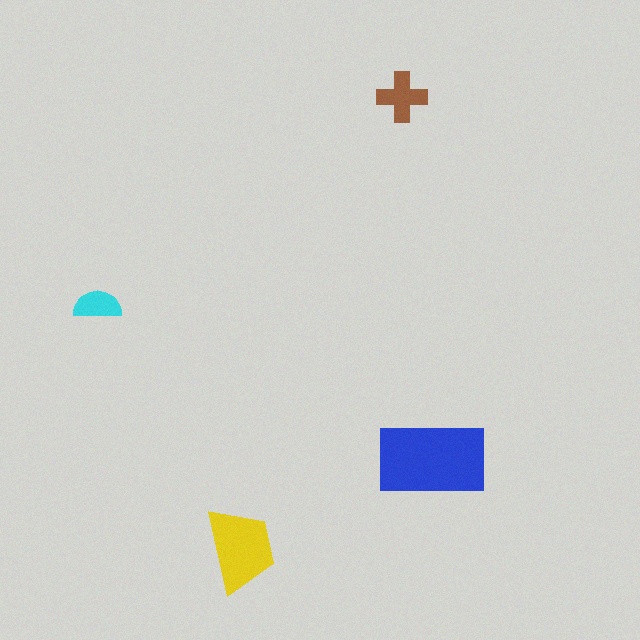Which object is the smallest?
The cyan semicircle.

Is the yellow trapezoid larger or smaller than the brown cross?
Larger.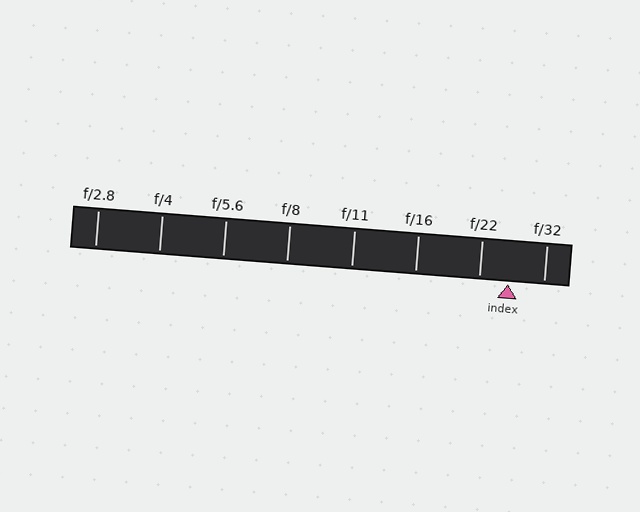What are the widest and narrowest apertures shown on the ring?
The widest aperture shown is f/2.8 and the narrowest is f/32.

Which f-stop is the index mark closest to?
The index mark is closest to f/22.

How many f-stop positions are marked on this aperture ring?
There are 8 f-stop positions marked.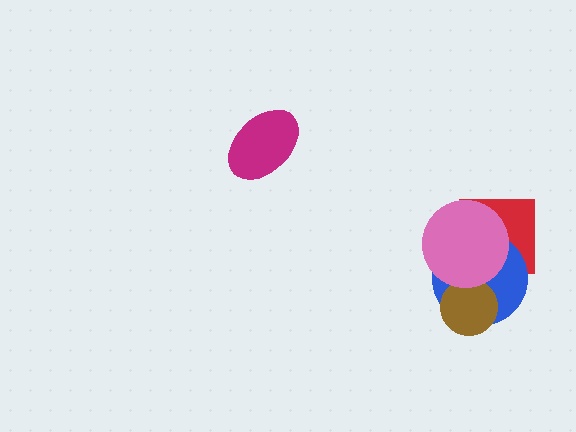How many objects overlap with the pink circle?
3 objects overlap with the pink circle.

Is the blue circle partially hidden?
Yes, it is partially covered by another shape.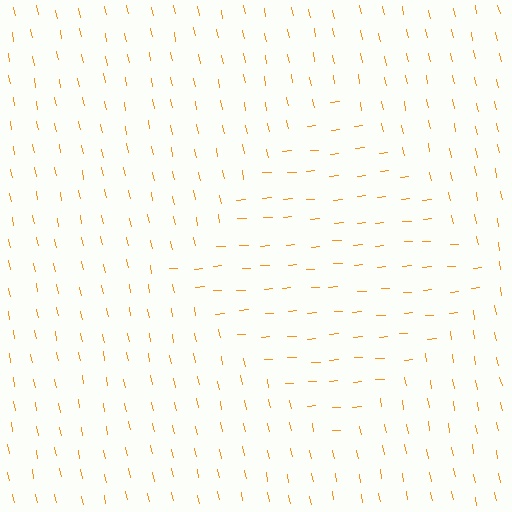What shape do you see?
I see a diamond.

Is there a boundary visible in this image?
Yes, there is a texture boundary formed by a change in line orientation.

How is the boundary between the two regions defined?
The boundary is defined purely by a change in line orientation (approximately 83 degrees difference). All lines are the same color and thickness.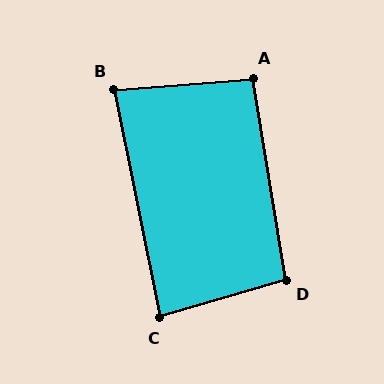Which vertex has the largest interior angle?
D, at approximately 97 degrees.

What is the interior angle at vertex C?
Approximately 85 degrees (approximately right).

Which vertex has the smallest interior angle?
B, at approximately 83 degrees.